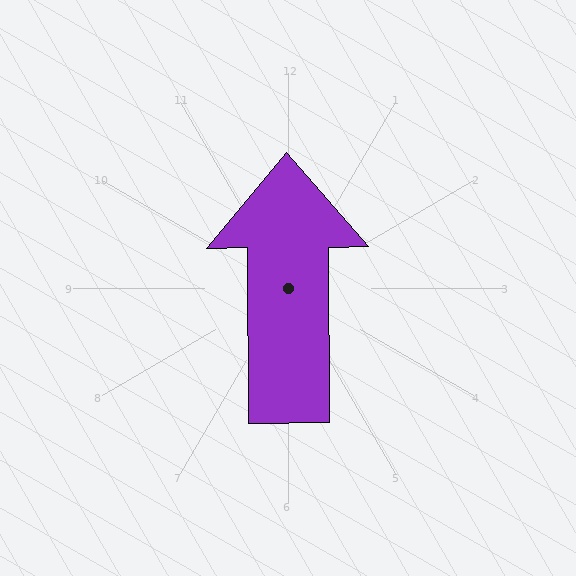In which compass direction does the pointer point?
North.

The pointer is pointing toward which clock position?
Roughly 12 o'clock.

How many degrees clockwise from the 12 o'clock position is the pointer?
Approximately 359 degrees.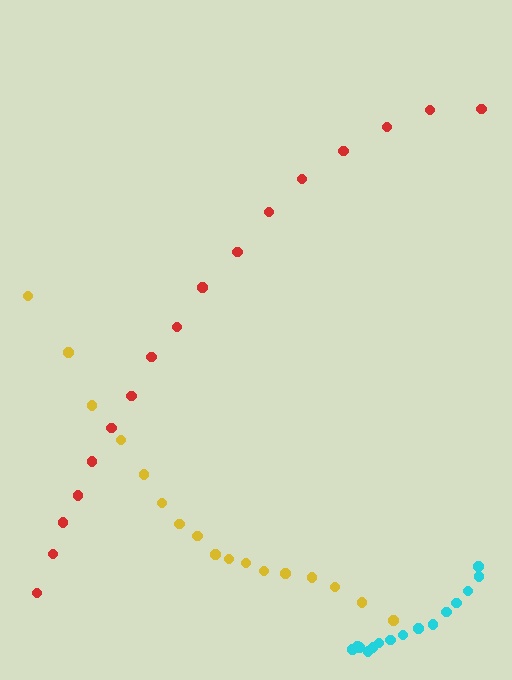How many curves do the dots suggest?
There are 3 distinct paths.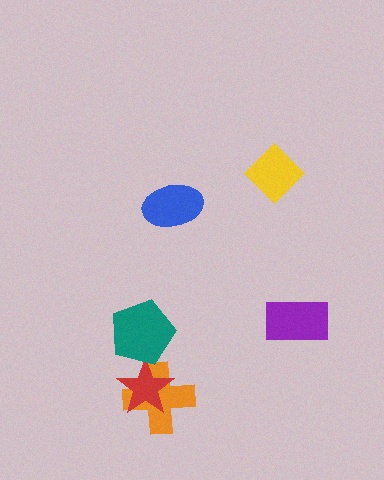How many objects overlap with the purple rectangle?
0 objects overlap with the purple rectangle.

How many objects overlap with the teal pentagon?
1 object overlaps with the teal pentagon.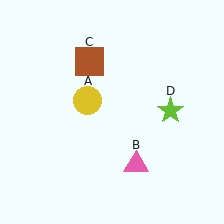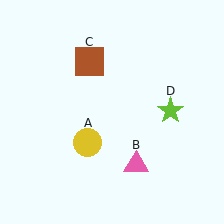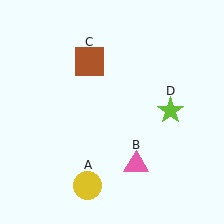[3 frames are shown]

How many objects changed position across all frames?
1 object changed position: yellow circle (object A).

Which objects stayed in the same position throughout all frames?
Pink triangle (object B) and brown square (object C) and lime star (object D) remained stationary.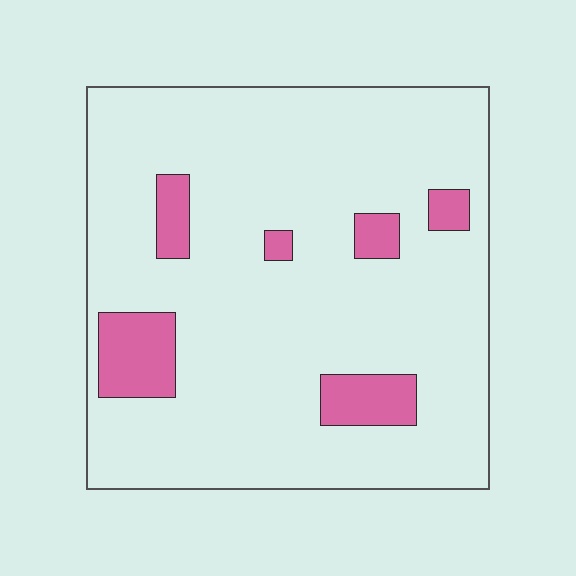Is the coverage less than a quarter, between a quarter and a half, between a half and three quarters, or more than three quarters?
Less than a quarter.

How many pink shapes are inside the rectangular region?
6.